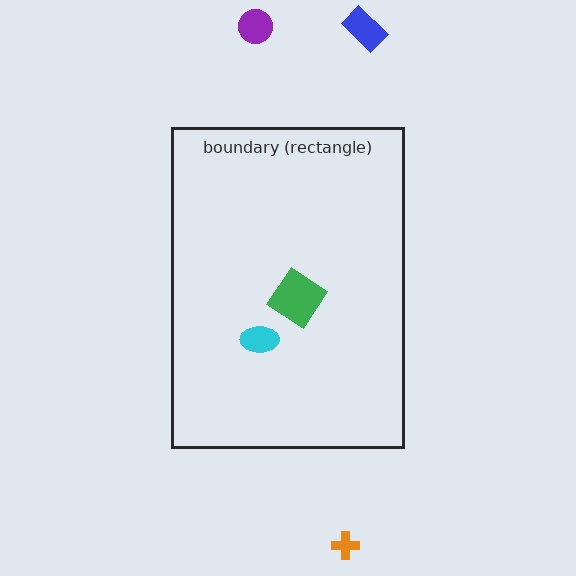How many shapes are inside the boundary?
2 inside, 3 outside.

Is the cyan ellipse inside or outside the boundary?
Inside.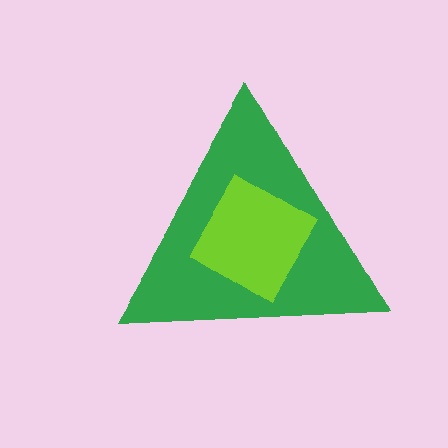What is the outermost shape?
The green triangle.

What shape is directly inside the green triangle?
The lime diamond.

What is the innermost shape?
The lime diamond.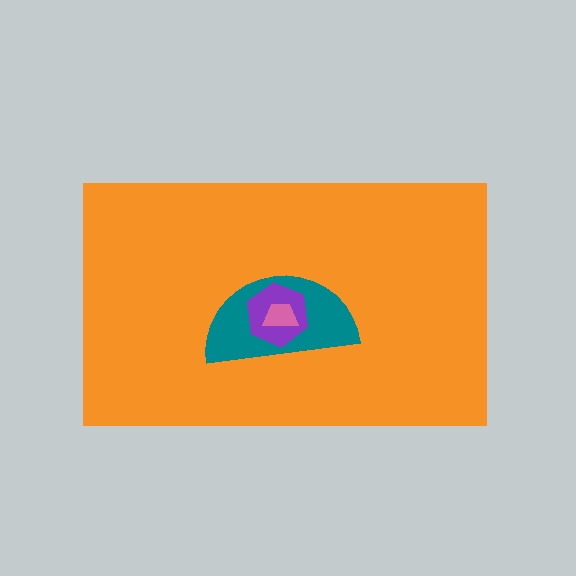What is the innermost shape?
The pink trapezoid.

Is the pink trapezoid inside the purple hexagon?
Yes.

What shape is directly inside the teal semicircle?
The purple hexagon.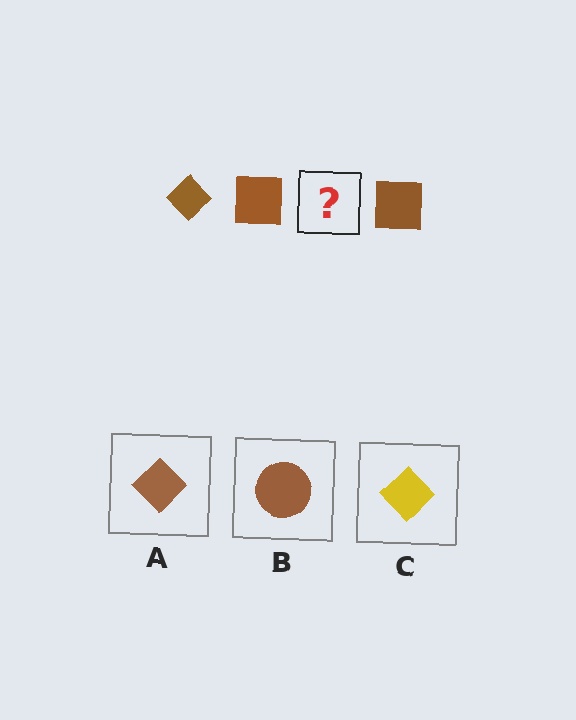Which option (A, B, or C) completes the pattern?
A.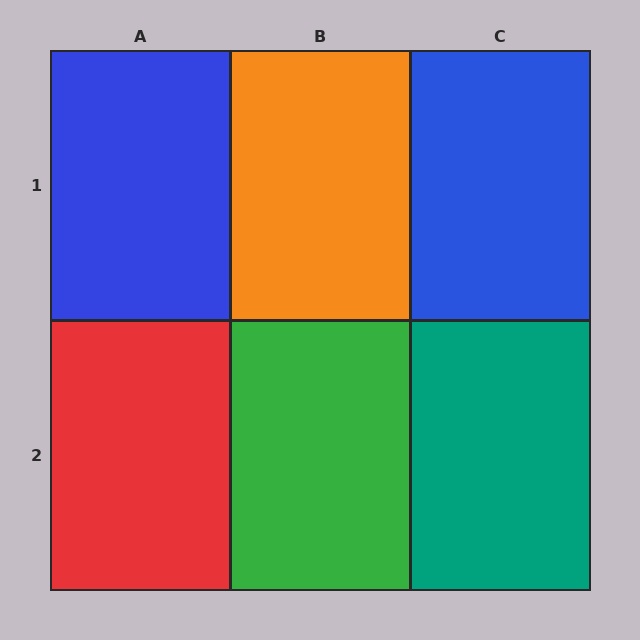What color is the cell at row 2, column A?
Red.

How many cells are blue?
2 cells are blue.